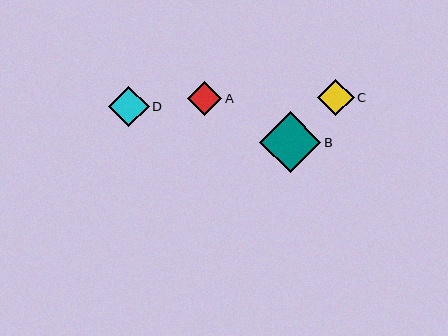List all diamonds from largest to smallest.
From largest to smallest: B, D, C, A.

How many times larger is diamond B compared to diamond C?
Diamond B is approximately 1.7 times the size of diamond C.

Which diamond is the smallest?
Diamond A is the smallest with a size of approximately 34 pixels.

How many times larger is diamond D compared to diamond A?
Diamond D is approximately 1.2 times the size of diamond A.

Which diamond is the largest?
Diamond B is the largest with a size of approximately 61 pixels.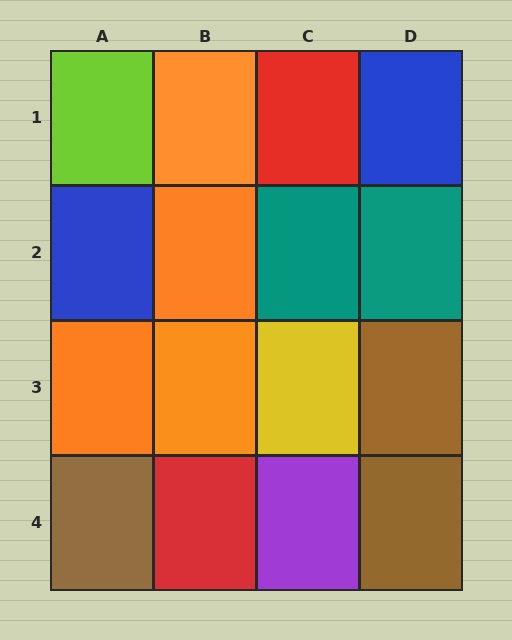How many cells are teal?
2 cells are teal.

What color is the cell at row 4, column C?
Purple.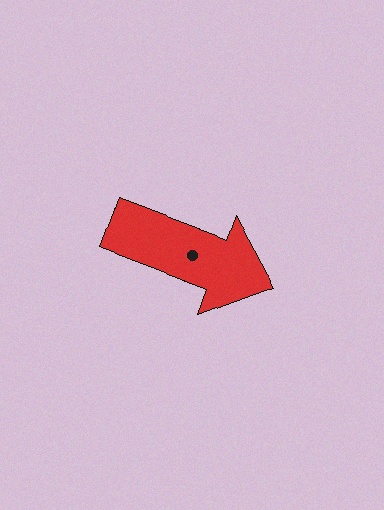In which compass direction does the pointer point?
East.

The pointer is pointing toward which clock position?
Roughly 4 o'clock.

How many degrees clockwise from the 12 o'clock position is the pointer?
Approximately 111 degrees.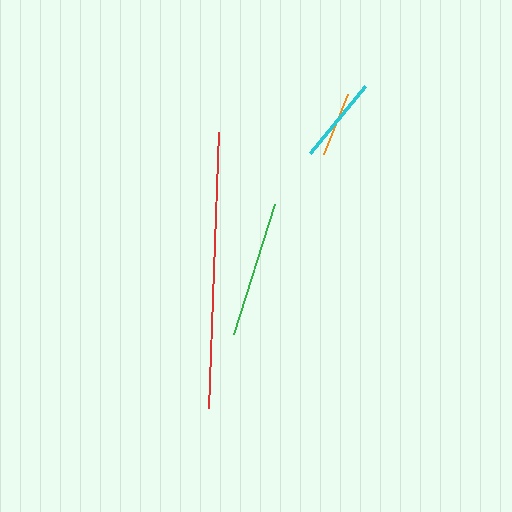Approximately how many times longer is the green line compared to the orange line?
The green line is approximately 2.1 times the length of the orange line.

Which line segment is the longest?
The red line is the longest at approximately 276 pixels.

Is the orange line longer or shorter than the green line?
The green line is longer than the orange line.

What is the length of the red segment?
The red segment is approximately 276 pixels long.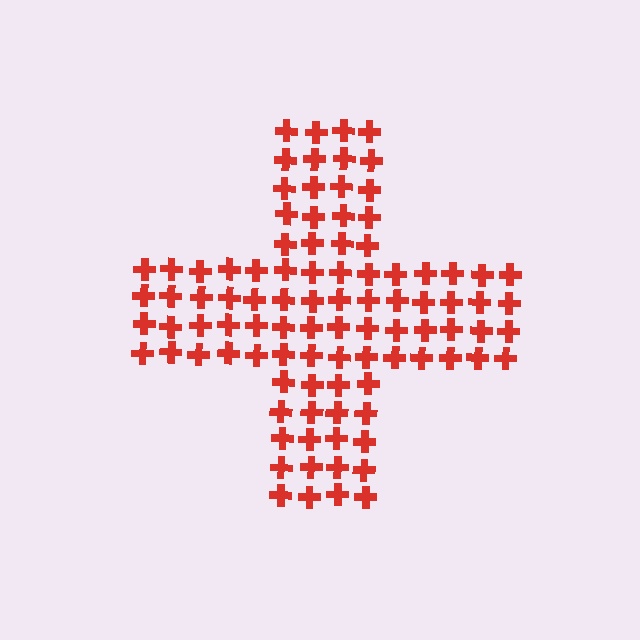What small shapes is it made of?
It is made of small crosses.